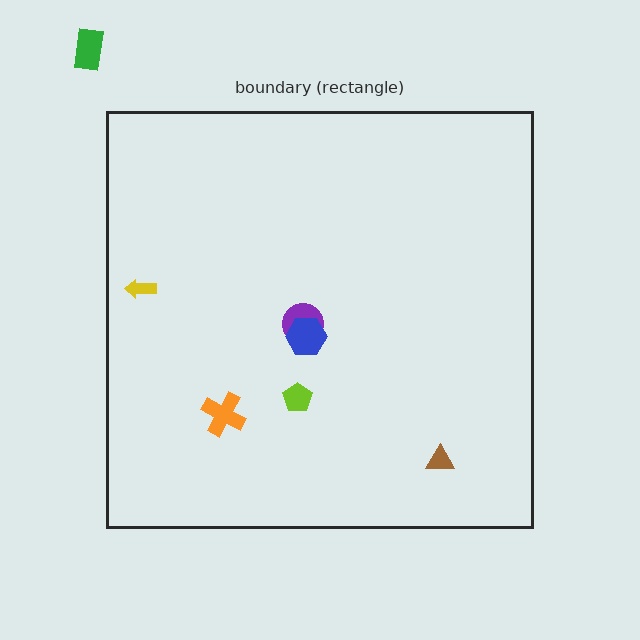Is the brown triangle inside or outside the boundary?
Inside.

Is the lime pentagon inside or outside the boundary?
Inside.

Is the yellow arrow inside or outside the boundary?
Inside.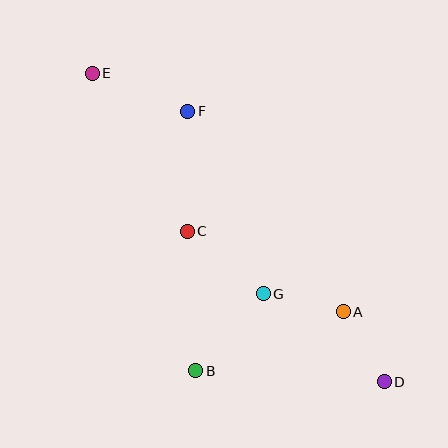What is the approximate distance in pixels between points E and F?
The distance between E and F is approximately 103 pixels.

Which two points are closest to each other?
Points A and D are closest to each other.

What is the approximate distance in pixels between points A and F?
The distance between A and F is approximately 254 pixels.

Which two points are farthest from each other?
Points D and E are farthest from each other.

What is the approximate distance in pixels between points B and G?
The distance between B and G is approximately 102 pixels.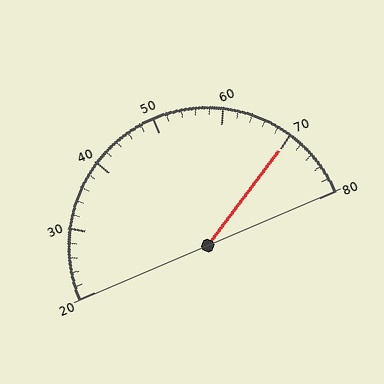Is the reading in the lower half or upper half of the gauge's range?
The reading is in the upper half of the range (20 to 80).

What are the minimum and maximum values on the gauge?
The gauge ranges from 20 to 80.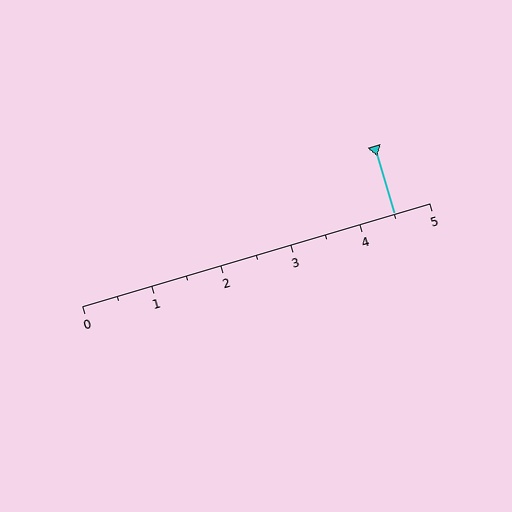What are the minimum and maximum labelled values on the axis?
The axis runs from 0 to 5.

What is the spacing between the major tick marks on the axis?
The major ticks are spaced 1 apart.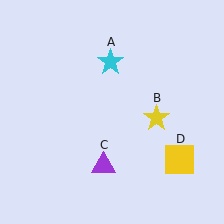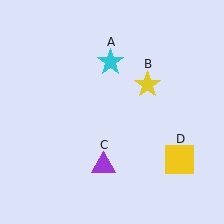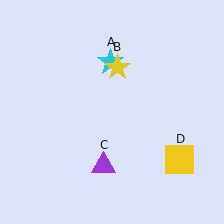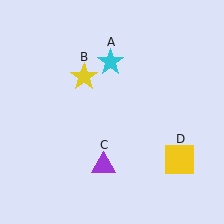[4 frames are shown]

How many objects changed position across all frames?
1 object changed position: yellow star (object B).